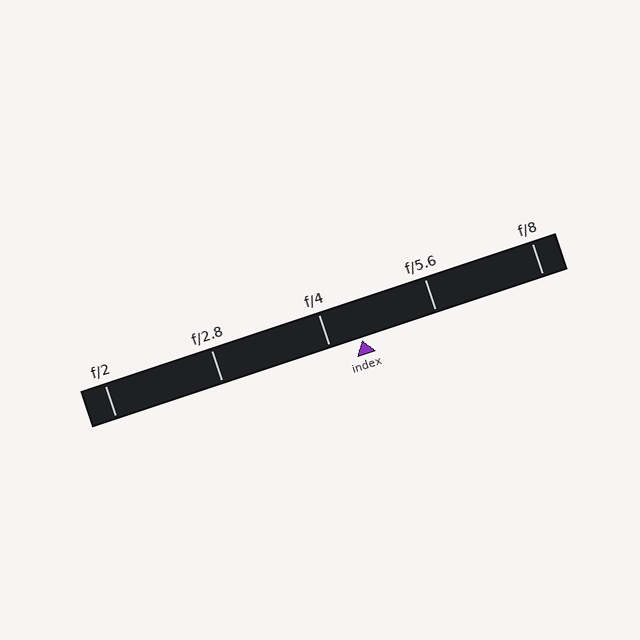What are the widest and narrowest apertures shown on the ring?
The widest aperture shown is f/2 and the narrowest is f/8.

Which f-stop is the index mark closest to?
The index mark is closest to f/4.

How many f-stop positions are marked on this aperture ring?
There are 5 f-stop positions marked.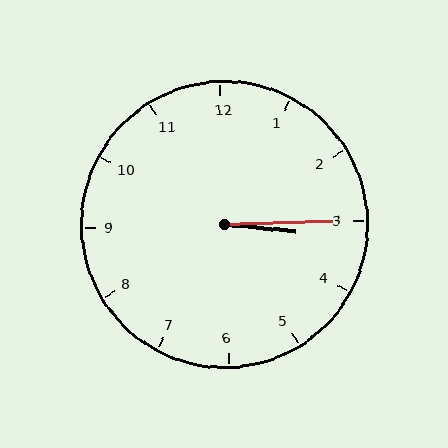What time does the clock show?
3:15.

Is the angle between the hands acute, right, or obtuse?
It is acute.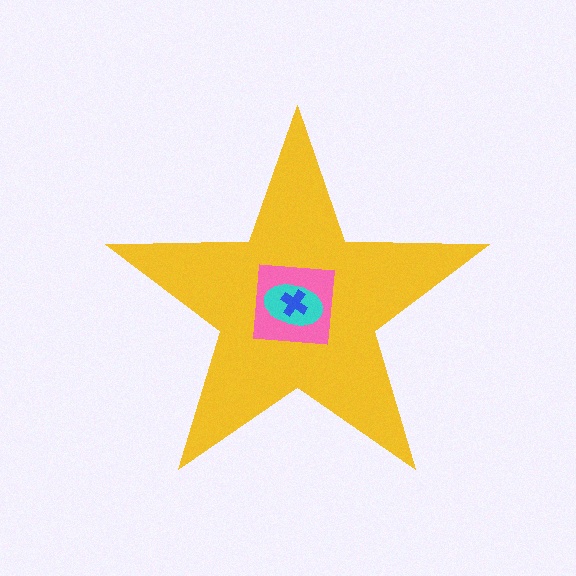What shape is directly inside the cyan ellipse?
The blue cross.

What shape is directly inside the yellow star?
The pink square.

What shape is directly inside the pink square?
The cyan ellipse.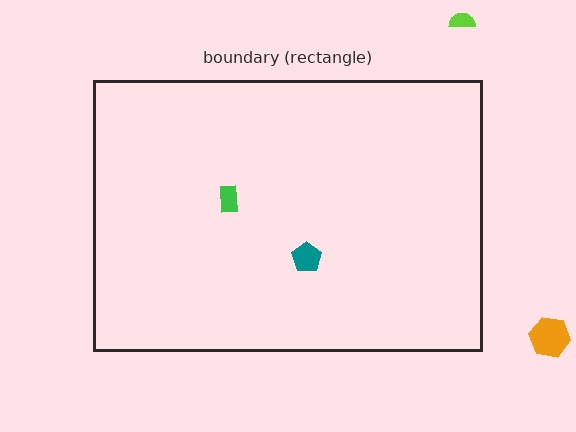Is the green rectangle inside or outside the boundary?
Inside.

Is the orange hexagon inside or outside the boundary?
Outside.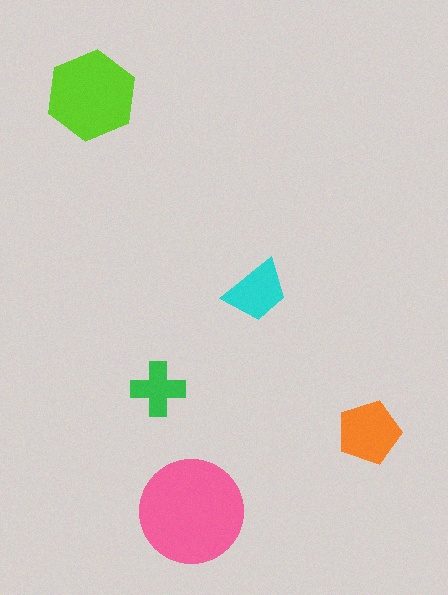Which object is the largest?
The pink circle.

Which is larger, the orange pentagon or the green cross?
The orange pentagon.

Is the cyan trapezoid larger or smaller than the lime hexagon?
Smaller.